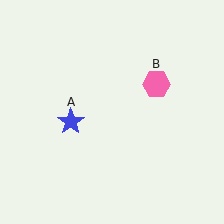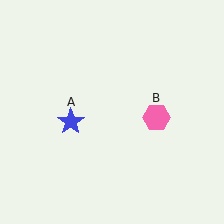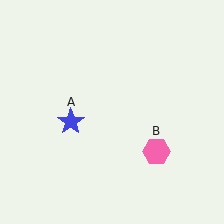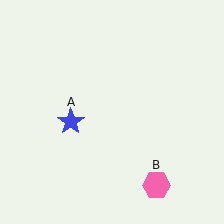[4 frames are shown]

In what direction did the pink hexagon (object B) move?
The pink hexagon (object B) moved down.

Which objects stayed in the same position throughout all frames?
Blue star (object A) remained stationary.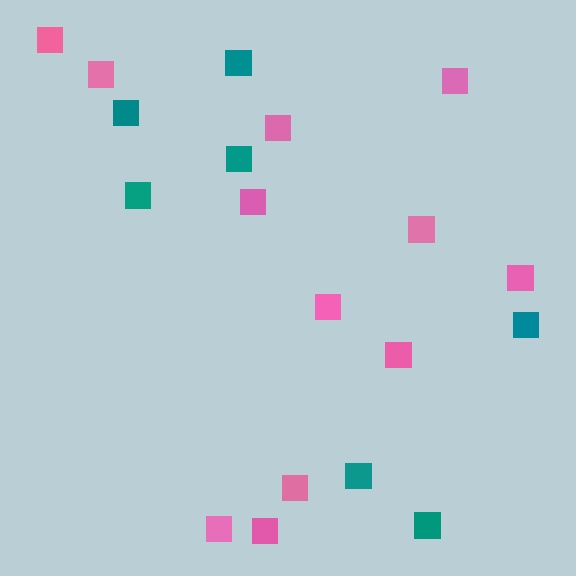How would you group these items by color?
There are 2 groups: one group of pink squares (12) and one group of teal squares (7).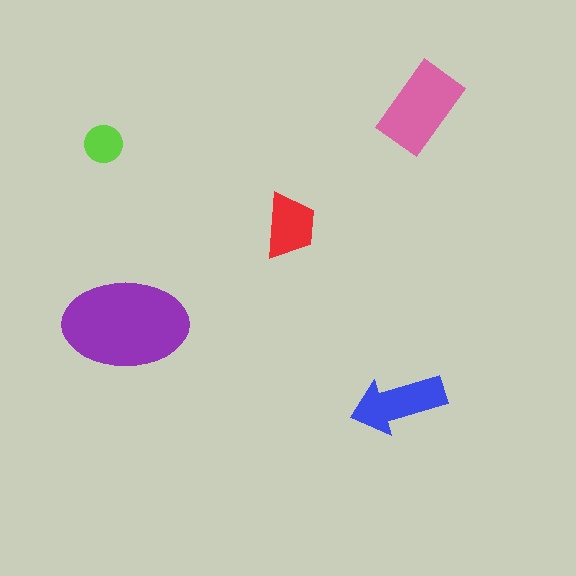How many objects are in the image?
There are 5 objects in the image.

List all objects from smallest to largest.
The lime circle, the red trapezoid, the blue arrow, the pink rectangle, the purple ellipse.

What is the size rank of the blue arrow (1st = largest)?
3rd.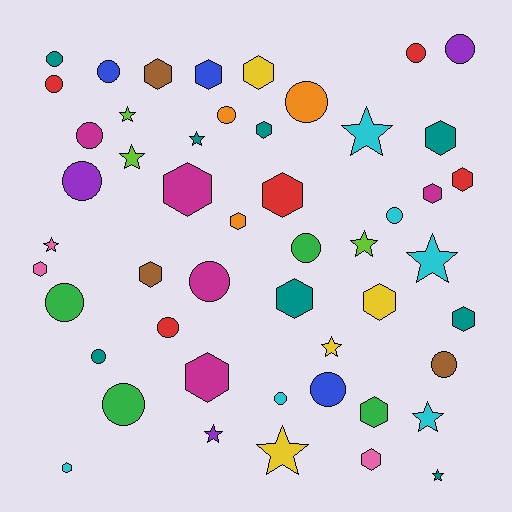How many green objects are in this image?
There are 4 green objects.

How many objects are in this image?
There are 50 objects.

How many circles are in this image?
There are 19 circles.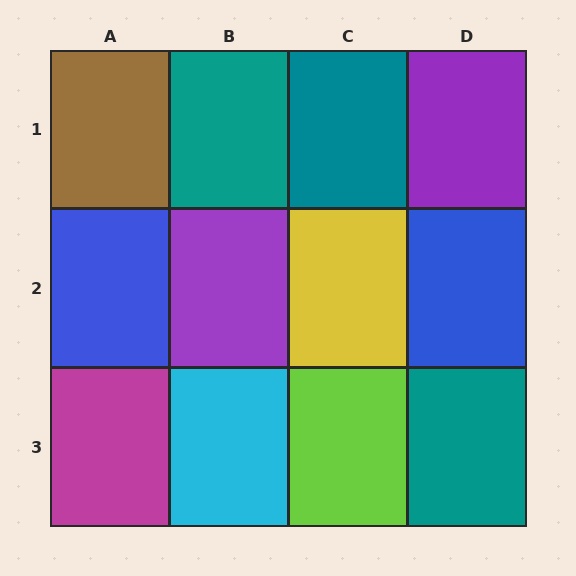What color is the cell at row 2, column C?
Yellow.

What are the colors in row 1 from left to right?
Brown, teal, teal, purple.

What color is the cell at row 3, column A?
Magenta.